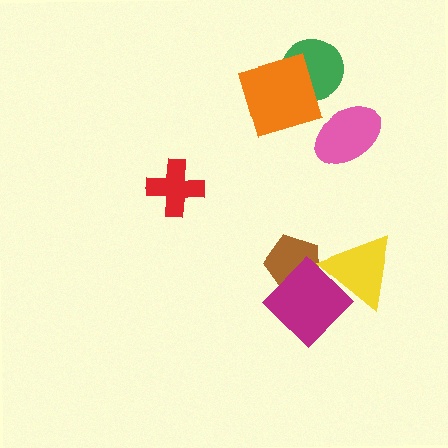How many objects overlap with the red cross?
0 objects overlap with the red cross.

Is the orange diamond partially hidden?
No, no other shape covers it.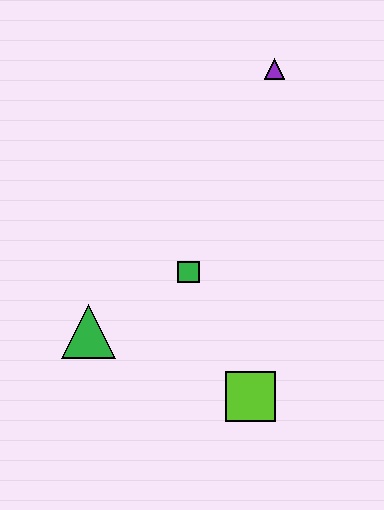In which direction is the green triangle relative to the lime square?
The green triangle is to the left of the lime square.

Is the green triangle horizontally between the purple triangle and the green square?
No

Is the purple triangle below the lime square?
No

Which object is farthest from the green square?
The purple triangle is farthest from the green square.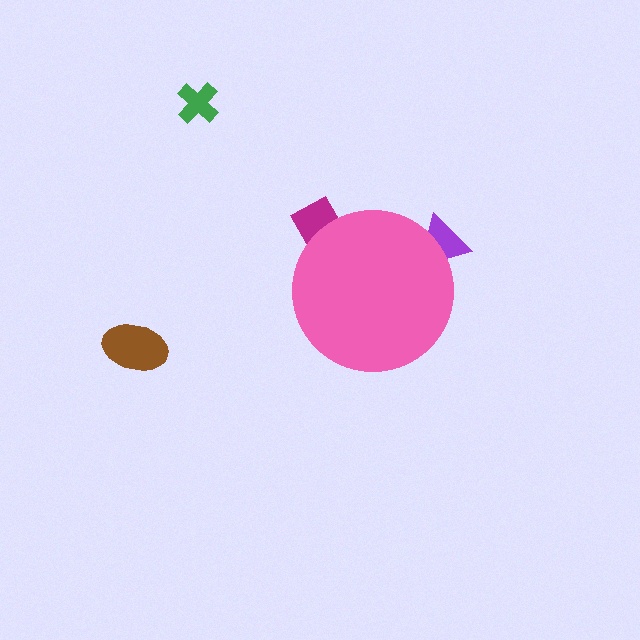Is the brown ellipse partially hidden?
No, the brown ellipse is fully visible.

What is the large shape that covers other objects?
A pink circle.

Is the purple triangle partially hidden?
Yes, the purple triangle is partially hidden behind the pink circle.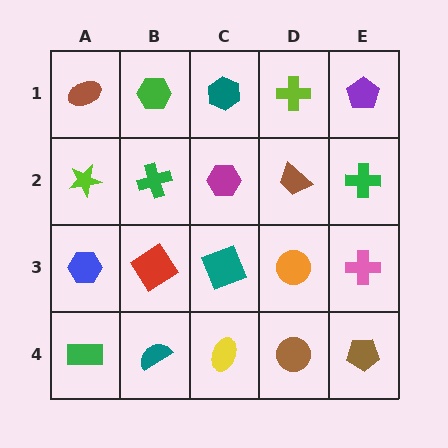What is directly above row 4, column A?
A blue hexagon.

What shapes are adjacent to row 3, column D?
A brown trapezoid (row 2, column D), a brown circle (row 4, column D), a teal square (row 3, column C), a pink cross (row 3, column E).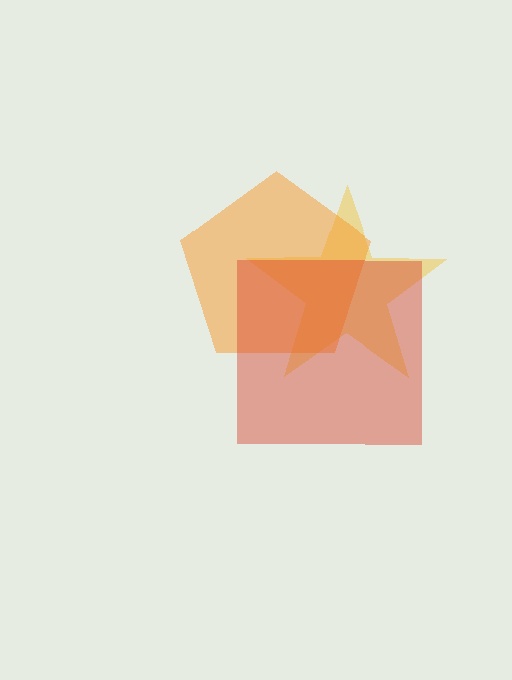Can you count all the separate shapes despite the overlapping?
Yes, there are 3 separate shapes.